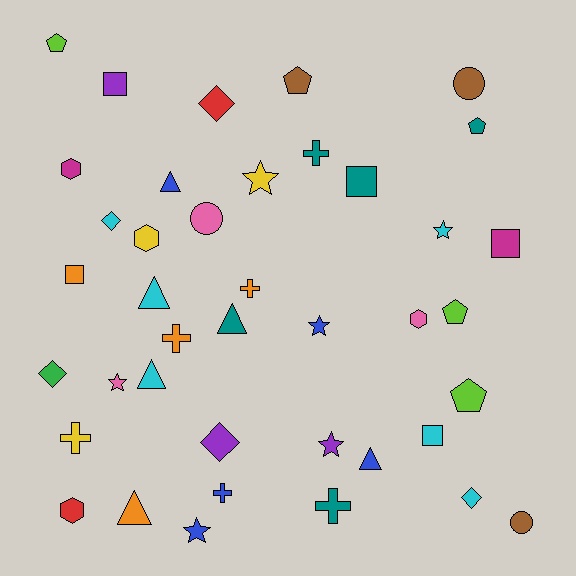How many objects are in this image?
There are 40 objects.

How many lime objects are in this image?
There are 3 lime objects.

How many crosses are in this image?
There are 6 crosses.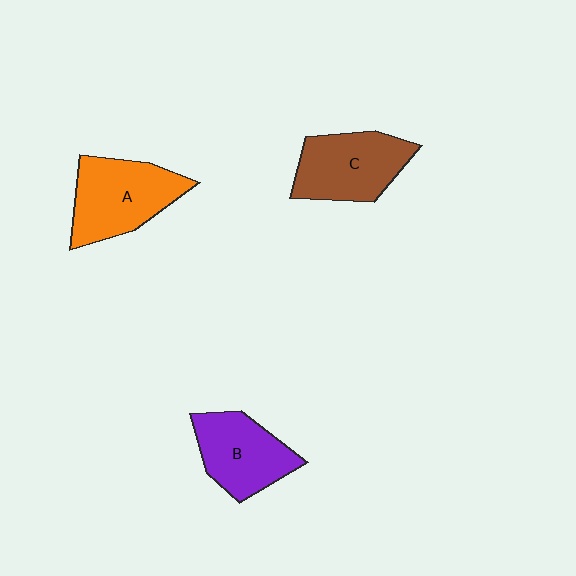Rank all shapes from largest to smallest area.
From largest to smallest: A (orange), C (brown), B (purple).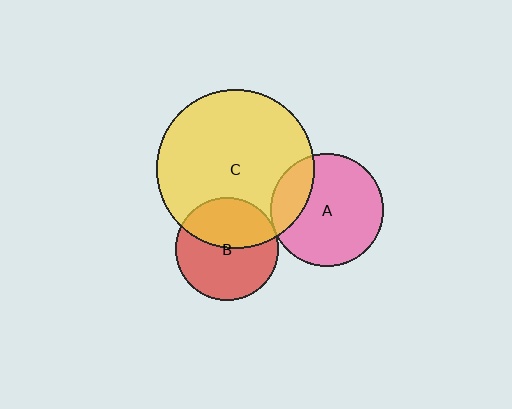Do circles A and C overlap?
Yes.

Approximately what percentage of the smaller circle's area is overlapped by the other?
Approximately 20%.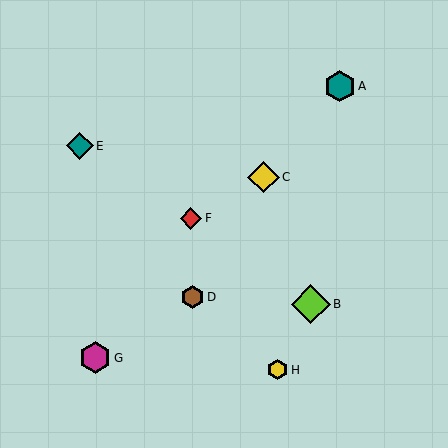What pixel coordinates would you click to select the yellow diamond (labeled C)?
Click at (264, 177) to select the yellow diamond C.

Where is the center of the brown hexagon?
The center of the brown hexagon is at (193, 297).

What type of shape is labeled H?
Shape H is a yellow hexagon.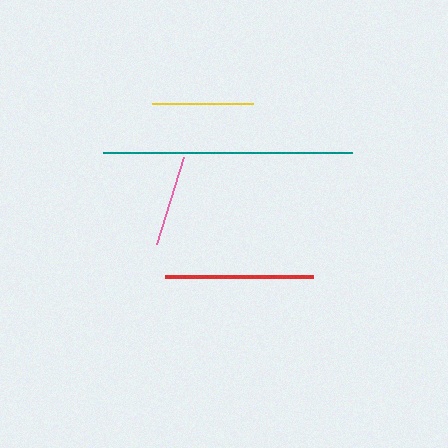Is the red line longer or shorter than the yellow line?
The red line is longer than the yellow line.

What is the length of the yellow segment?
The yellow segment is approximately 101 pixels long.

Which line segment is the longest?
The teal line is the longest at approximately 249 pixels.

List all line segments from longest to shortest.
From longest to shortest: teal, red, yellow, pink.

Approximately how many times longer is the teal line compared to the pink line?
The teal line is approximately 2.8 times the length of the pink line.